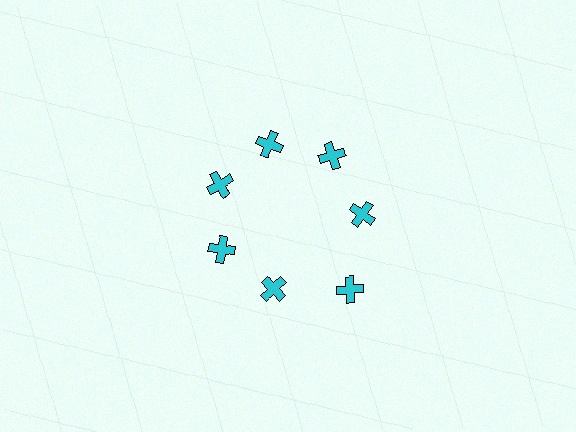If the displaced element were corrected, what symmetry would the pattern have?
It would have 7-fold rotational symmetry — the pattern would map onto itself every 51 degrees.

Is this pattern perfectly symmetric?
No. The 7 cyan crosses are arranged in a ring, but one element near the 5 o'clock position is pushed outward from the center, breaking the 7-fold rotational symmetry.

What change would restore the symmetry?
The symmetry would be restored by moving it inward, back onto the ring so that all 7 crosses sit at equal angles and equal distance from the center.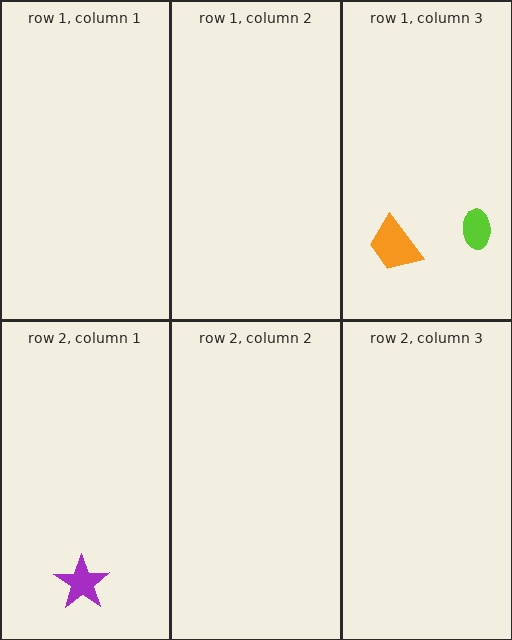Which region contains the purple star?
The row 2, column 1 region.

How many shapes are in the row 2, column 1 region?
1.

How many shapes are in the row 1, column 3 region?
2.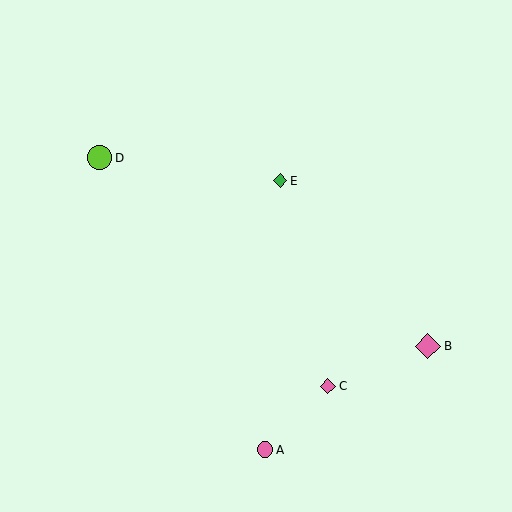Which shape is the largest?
The pink diamond (labeled B) is the largest.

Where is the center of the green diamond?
The center of the green diamond is at (280, 181).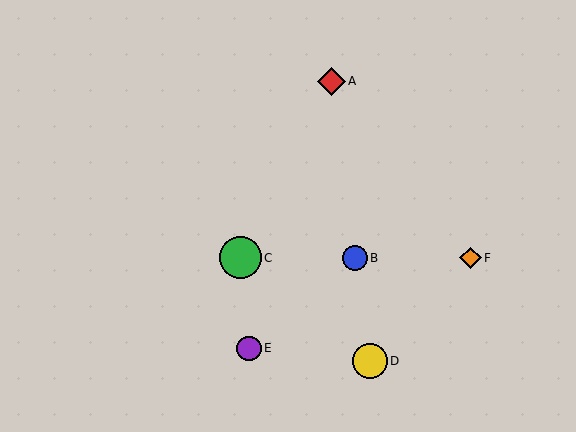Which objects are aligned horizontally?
Objects B, C, F are aligned horizontally.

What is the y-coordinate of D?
Object D is at y≈361.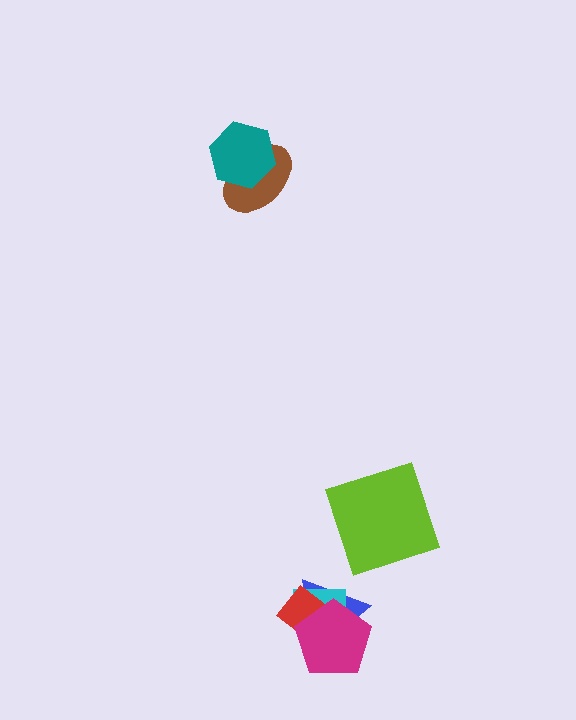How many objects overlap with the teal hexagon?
1 object overlaps with the teal hexagon.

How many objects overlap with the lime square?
0 objects overlap with the lime square.